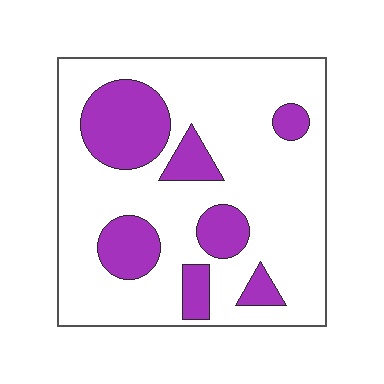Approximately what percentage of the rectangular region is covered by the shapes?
Approximately 25%.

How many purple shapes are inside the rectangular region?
7.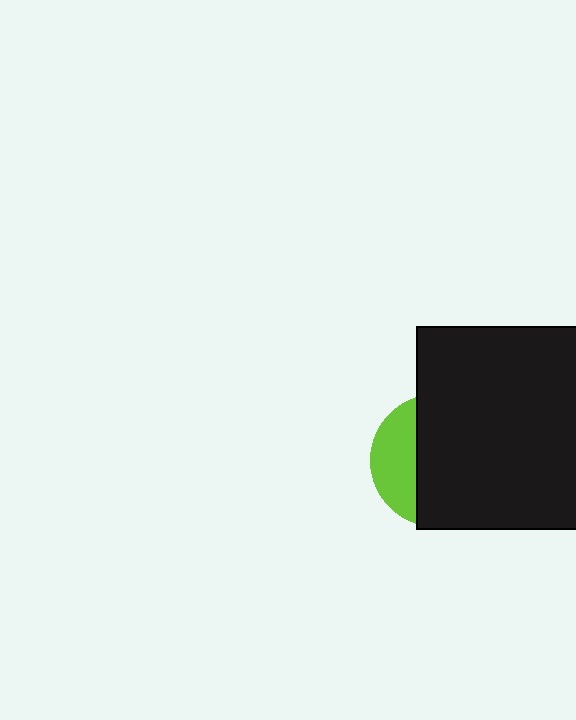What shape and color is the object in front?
The object in front is a black square.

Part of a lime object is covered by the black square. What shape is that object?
It is a circle.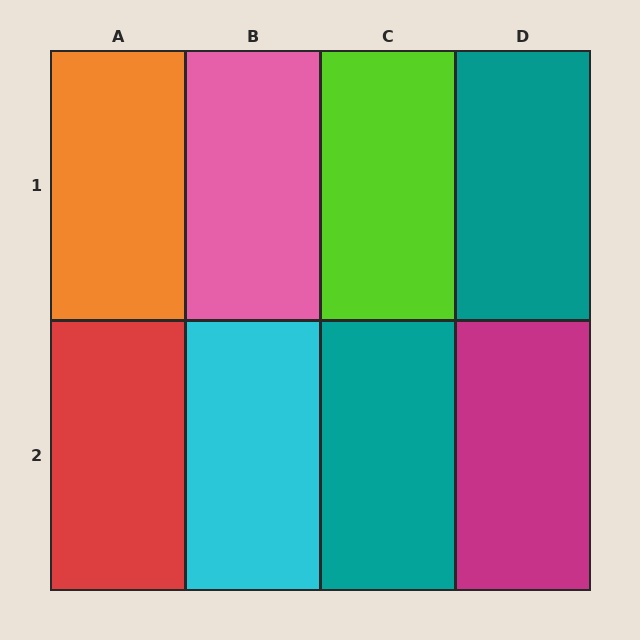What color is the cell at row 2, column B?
Cyan.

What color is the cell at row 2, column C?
Teal.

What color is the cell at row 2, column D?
Magenta.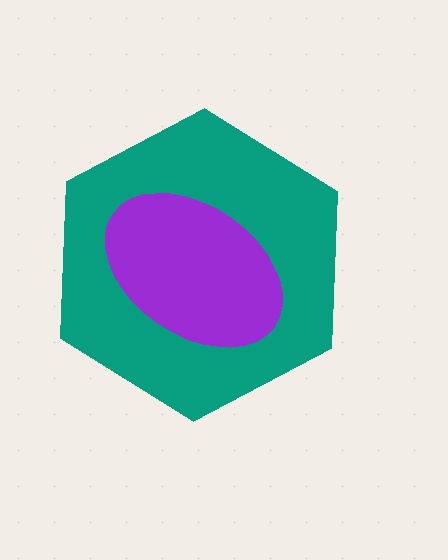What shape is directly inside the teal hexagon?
The purple ellipse.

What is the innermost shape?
The purple ellipse.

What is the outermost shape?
The teal hexagon.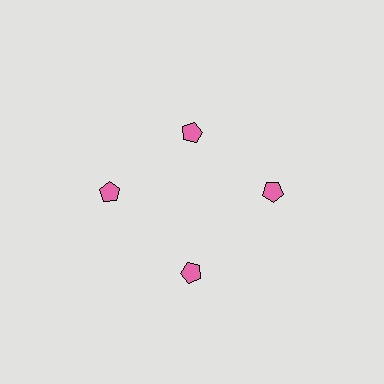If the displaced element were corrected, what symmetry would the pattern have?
It would have 4-fold rotational symmetry — the pattern would map onto itself every 90 degrees.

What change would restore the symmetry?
The symmetry would be restored by moving it outward, back onto the ring so that all 4 pentagons sit at equal angles and equal distance from the center.